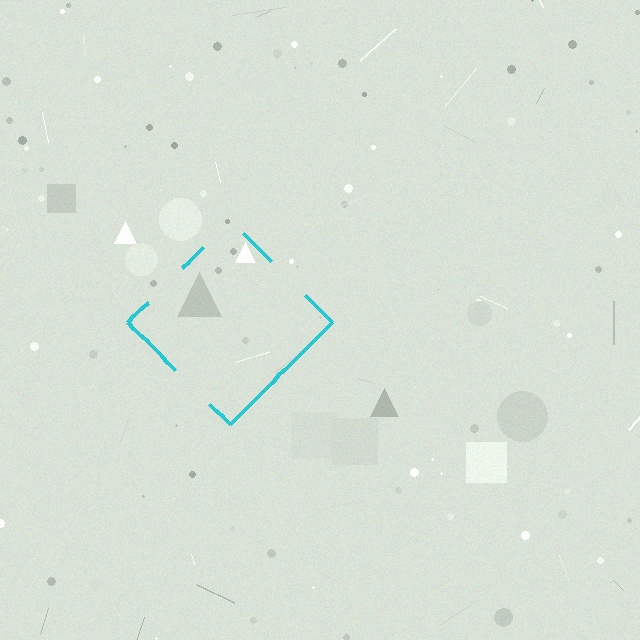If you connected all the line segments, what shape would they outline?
They would outline a diamond.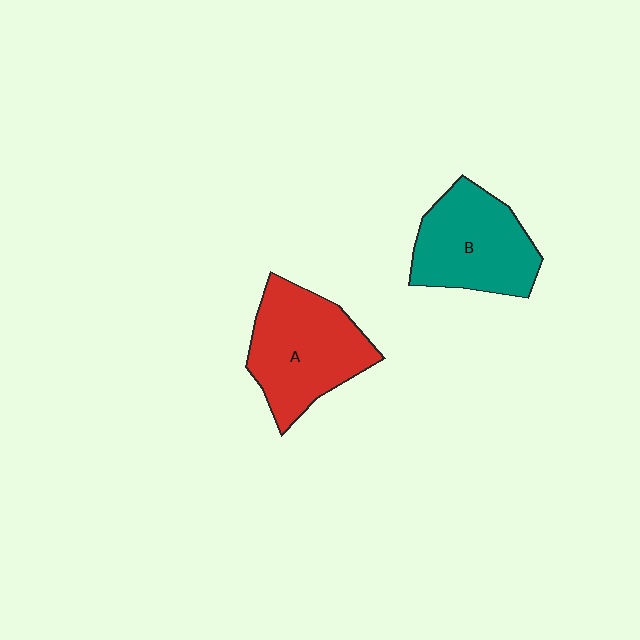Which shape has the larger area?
Shape A (red).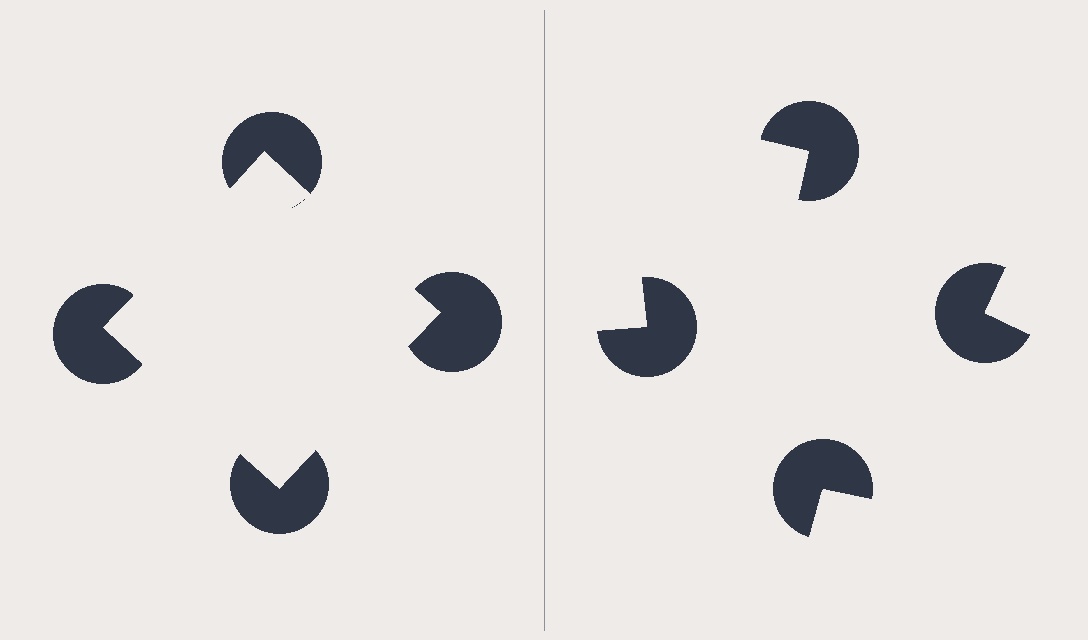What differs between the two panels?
The pac-man discs are positioned identically on both sides; only the wedge orientations differ. On the left they align to a square; on the right they are misaligned.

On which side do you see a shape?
An illusory square appears on the left side. On the right side the wedge cuts are rotated, so no coherent shape forms.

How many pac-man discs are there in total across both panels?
8 — 4 on each side.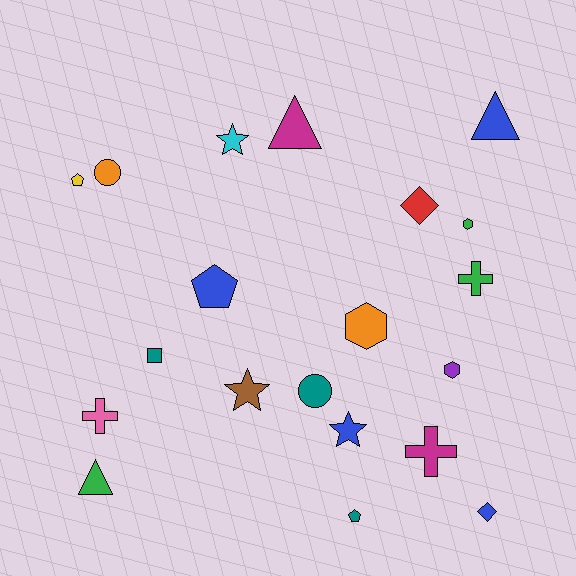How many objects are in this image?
There are 20 objects.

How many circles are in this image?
There are 2 circles.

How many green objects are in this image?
There are 3 green objects.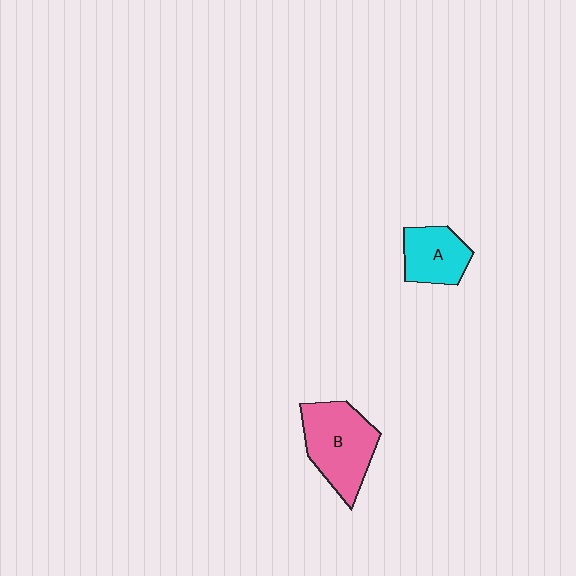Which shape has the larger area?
Shape B (pink).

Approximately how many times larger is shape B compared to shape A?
Approximately 1.6 times.